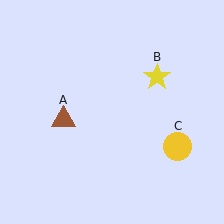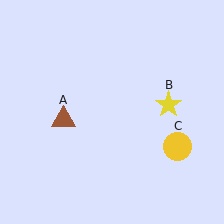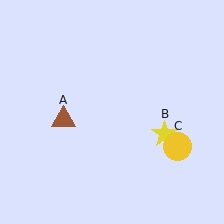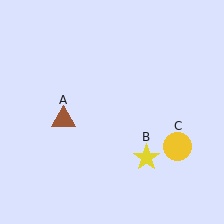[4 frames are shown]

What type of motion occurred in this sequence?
The yellow star (object B) rotated clockwise around the center of the scene.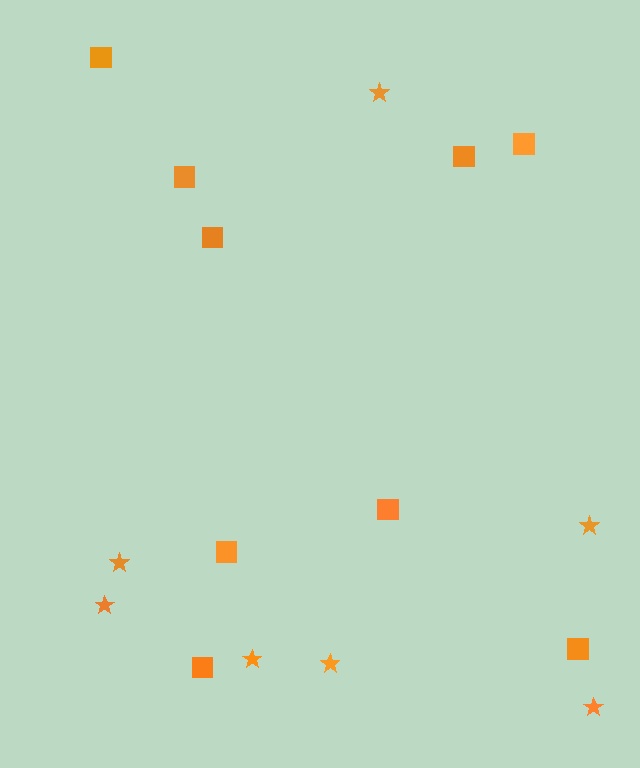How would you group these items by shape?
There are 2 groups: one group of squares (9) and one group of stars (7).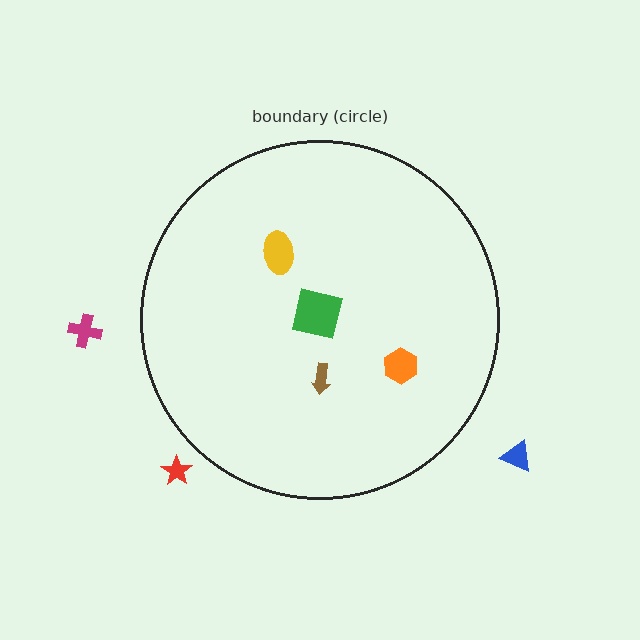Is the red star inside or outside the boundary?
Outside.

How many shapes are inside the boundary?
4 inside, 3 outside.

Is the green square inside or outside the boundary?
Inside.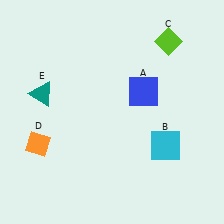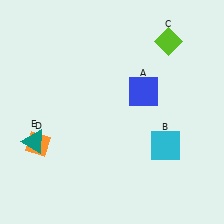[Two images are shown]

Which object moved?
The teal triangle (E) moved down.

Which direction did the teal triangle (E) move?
The teal triangle (E) moved down.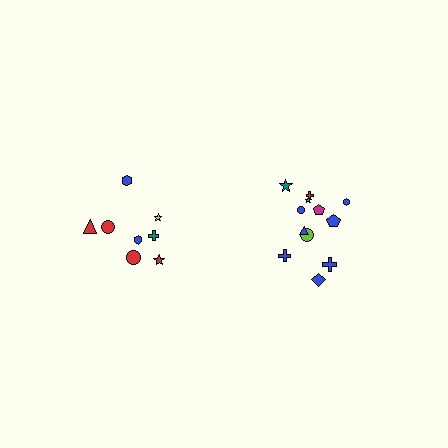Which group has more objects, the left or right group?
The right group.